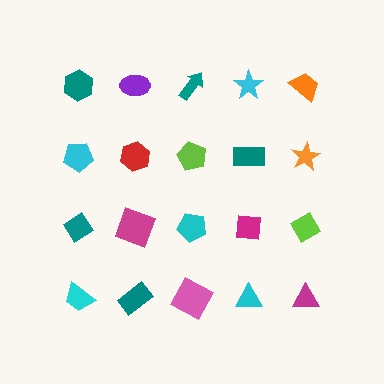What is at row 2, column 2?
A red hexagon.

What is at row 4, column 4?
A cyan triangle.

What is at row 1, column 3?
A teal arrow.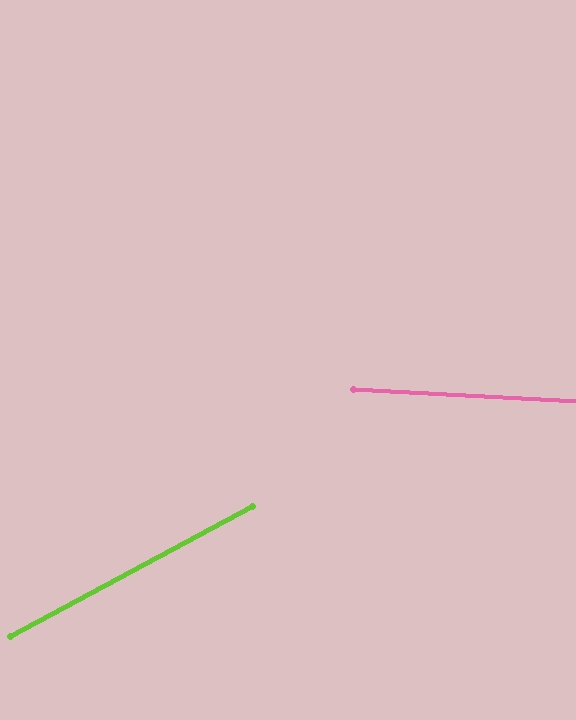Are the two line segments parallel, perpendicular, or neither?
Neither parallel nor perpendicular — they differ by about 31°.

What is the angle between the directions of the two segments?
Approximately 31 degrees.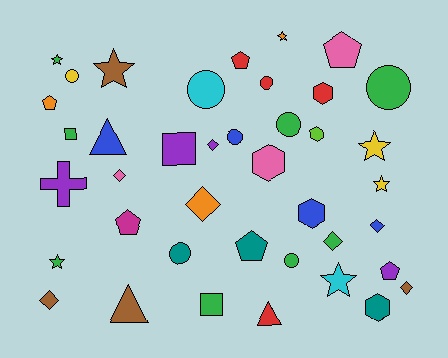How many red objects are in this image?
There are 4 red objects.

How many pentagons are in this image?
There are 6 pentagons.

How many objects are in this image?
There are 40 objects.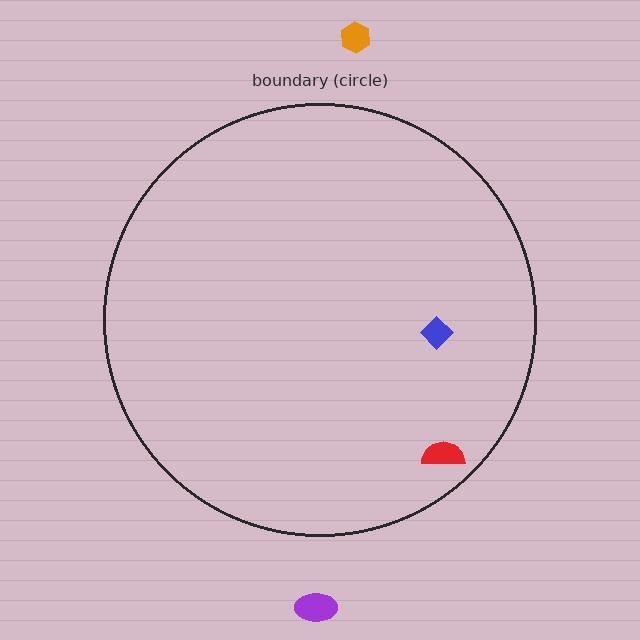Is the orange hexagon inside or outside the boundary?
Outside.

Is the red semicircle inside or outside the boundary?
Inside.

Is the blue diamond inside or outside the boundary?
Inside.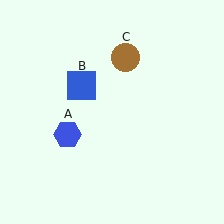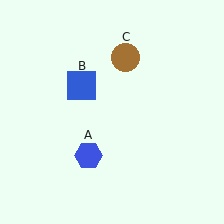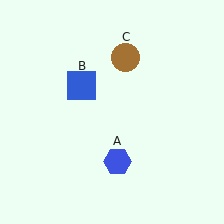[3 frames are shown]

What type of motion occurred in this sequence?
The blue hexagon (object A) rotated counterclockwise around the center of the scene.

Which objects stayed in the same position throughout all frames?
Blue square (object B) and brown circle (object C) remained stationary.